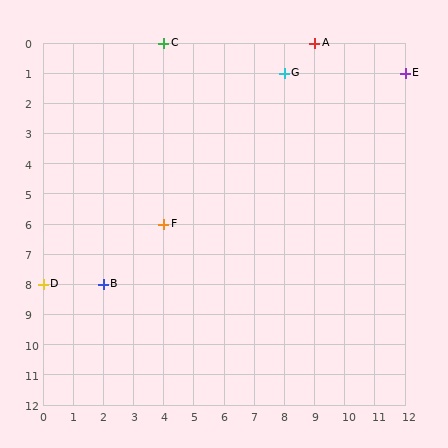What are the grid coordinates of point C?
Point C is at grid coordinates (4, 0).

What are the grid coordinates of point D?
Point D is at grid coordinates (0, 8).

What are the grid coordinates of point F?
Point F is at grid coordinates (4, 6).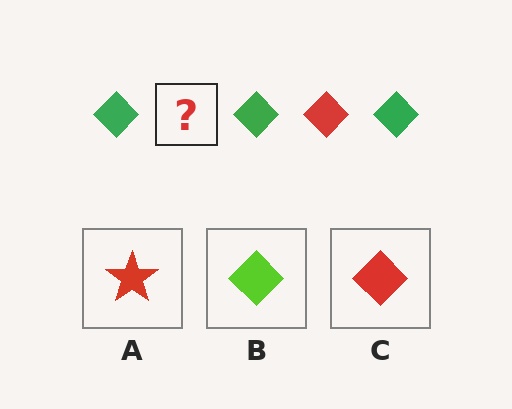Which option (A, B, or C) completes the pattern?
C.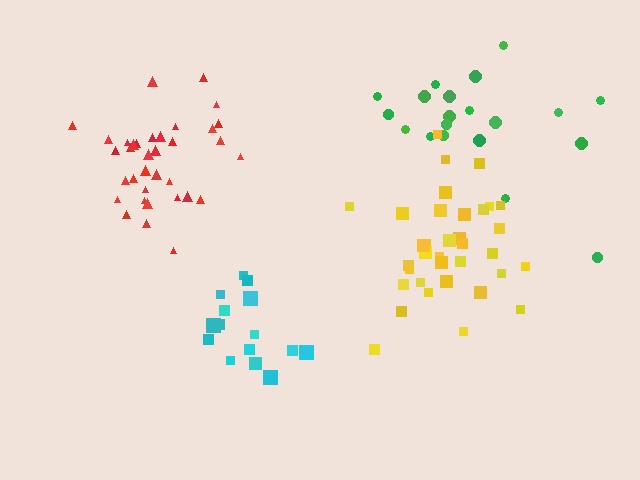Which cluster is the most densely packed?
Red.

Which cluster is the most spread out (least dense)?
Green.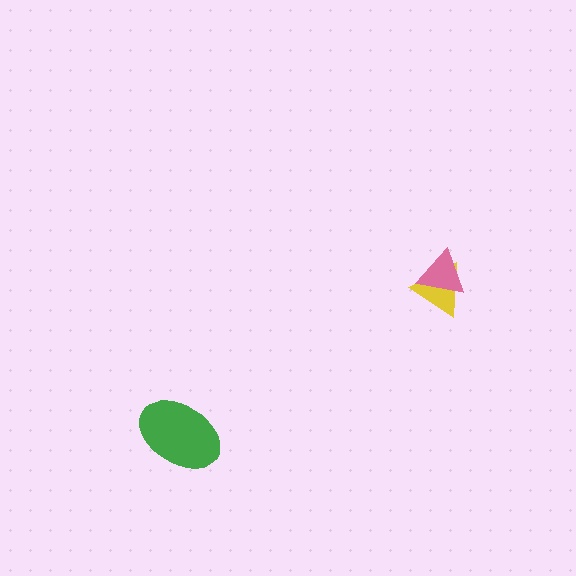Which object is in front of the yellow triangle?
The pink triangle is in front of the yellow triangle.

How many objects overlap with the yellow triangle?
1 object overlaps with the yellow triangle.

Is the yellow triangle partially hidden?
Yes, it is partially covered by another shape.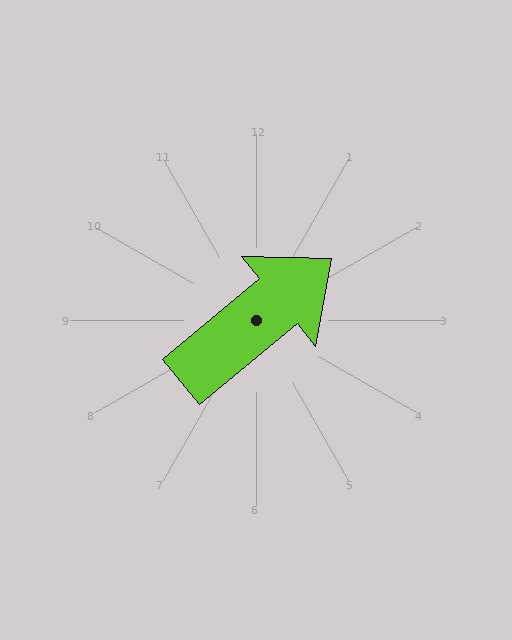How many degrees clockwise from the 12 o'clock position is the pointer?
Approximately 51 degrees.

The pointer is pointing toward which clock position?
Roughly 2 o'clock.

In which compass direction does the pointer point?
Northeast.